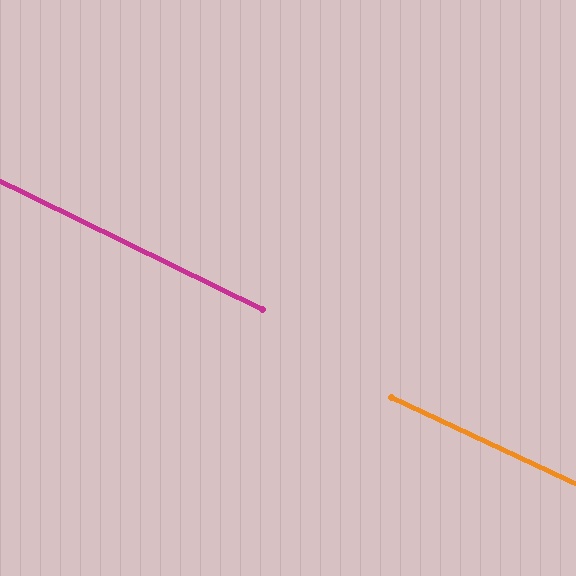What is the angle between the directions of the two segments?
Approximately 1 degree.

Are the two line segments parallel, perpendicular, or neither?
Parallel — their directions differ by only 0.9°.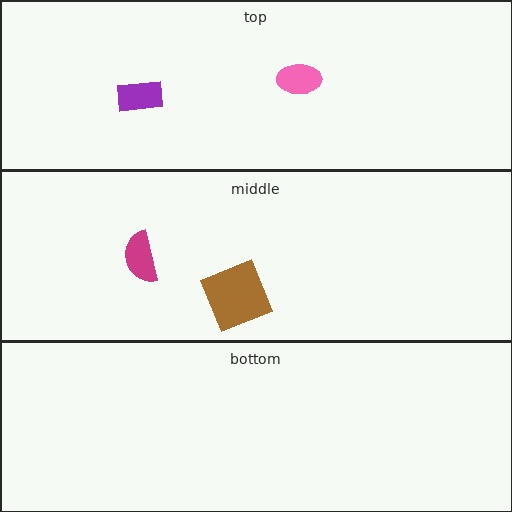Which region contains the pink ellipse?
The top region.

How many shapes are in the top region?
2.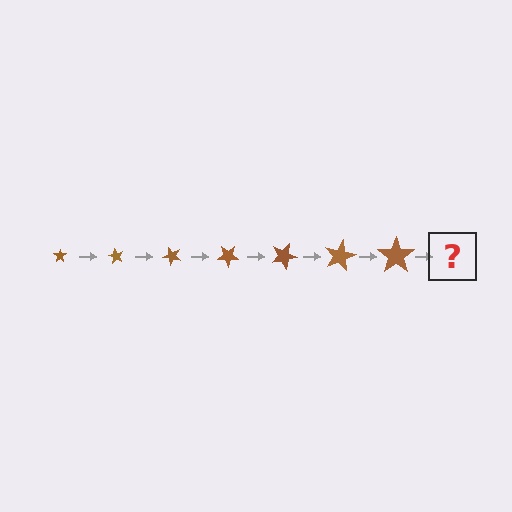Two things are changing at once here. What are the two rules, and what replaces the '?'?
The two rules are that the star grows larger each step and it rotates 60 degrees each step. The '?' should be a star, larger than the previous one and rotated 420 degrees from the start.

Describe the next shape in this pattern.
It should be a star, larger than the previous one and rotated 420 degrees from the start.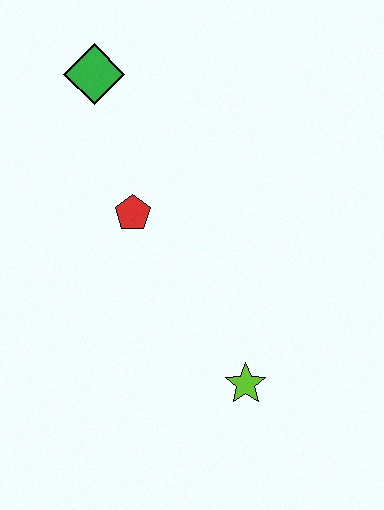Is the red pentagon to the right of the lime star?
No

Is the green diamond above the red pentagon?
Yes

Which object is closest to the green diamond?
The red pentagon is closest to the green diamond.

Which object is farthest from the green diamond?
The lime star is farthest from the green diamond.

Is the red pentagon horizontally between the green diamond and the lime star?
Yes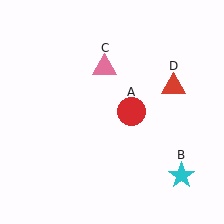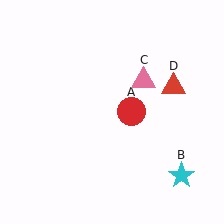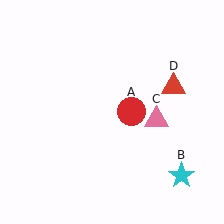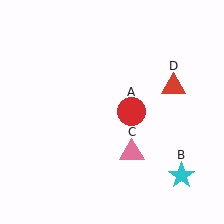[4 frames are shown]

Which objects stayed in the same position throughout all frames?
Red circle (object A) and cyan star (object B) and red triangle (object D) remained stationary.